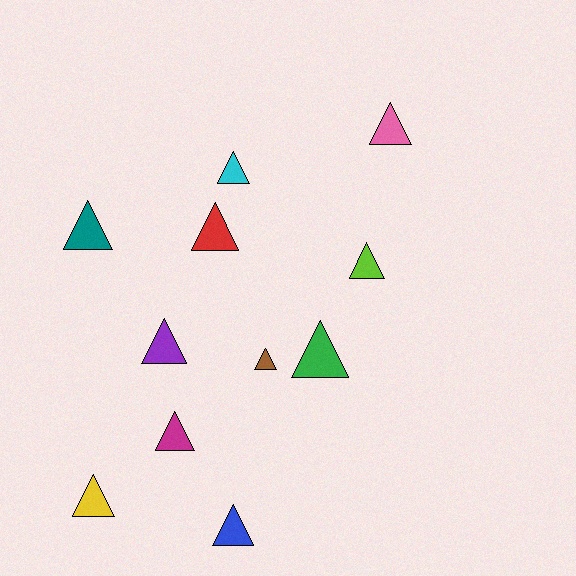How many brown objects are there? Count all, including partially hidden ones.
There is 1 brown object.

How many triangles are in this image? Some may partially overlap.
There are 11 triangles.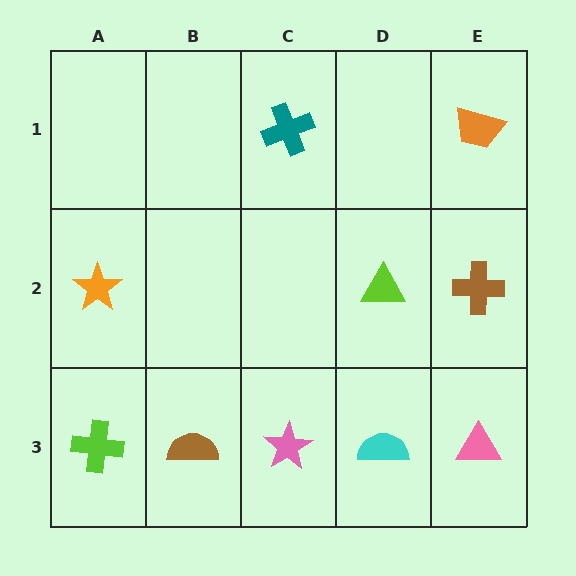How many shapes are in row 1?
2 shapes.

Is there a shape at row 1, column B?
No, that cell is empty.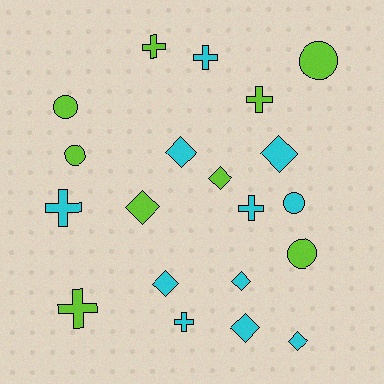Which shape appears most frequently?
Diamond, with 8 objects.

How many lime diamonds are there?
There are 2 lime diamonds.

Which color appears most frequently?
Cyan, with 11 objects.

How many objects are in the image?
There are 20 objects.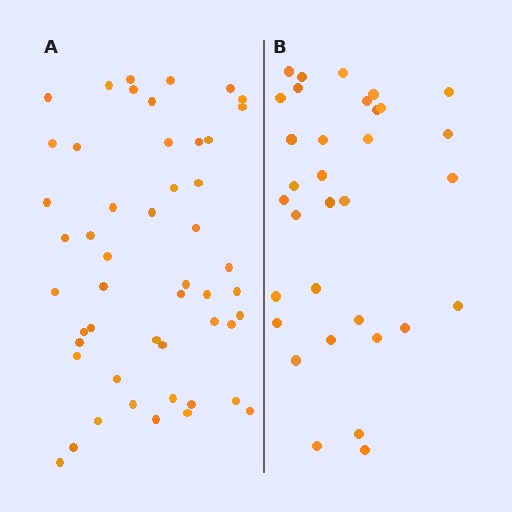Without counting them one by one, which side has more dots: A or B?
Region A (the left region) has more dots.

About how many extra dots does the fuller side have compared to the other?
Region A has approximately 15 more dots than region B.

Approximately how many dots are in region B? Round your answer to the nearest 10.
About 30 dots. (The exact count is 33, which rounds to 30.)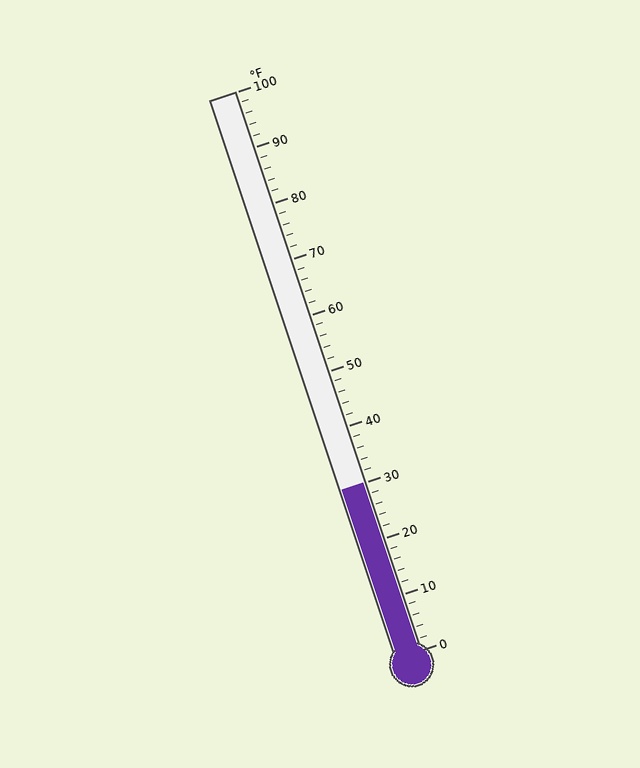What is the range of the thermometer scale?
The thermometer scale ranges from 0°F to 100°F.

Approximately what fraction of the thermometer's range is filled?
The thermometer is filled to approximately 30% of its range.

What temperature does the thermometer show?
The thermometer shows approximately 30°F.